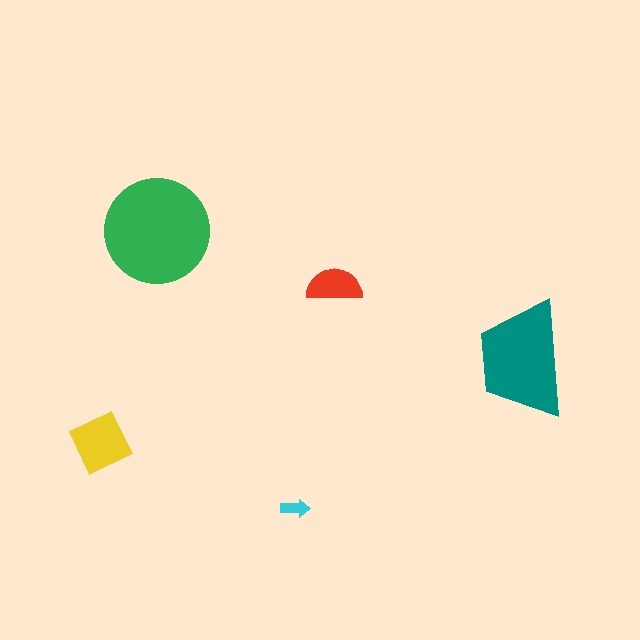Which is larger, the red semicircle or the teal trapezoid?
The teal trapezoid.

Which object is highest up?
The green circle is topmost.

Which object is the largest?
The green circle.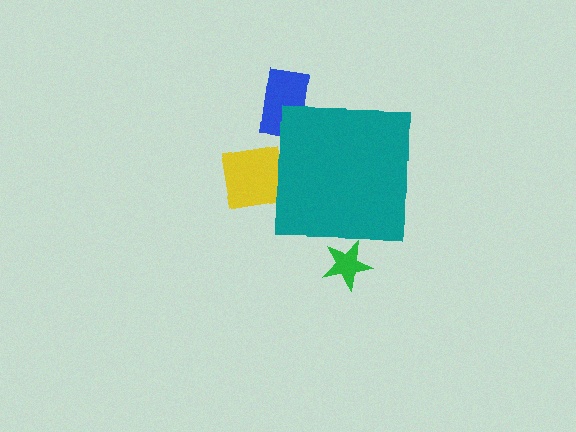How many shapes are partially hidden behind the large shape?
3 shapes are partially hidden.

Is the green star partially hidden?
Yes, the green star is partially hidden behind the teal square.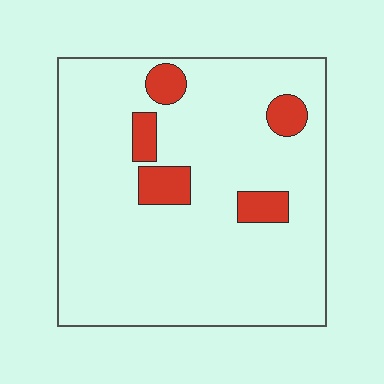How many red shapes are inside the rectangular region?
5.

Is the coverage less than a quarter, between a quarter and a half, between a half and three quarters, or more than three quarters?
Less than a quarter.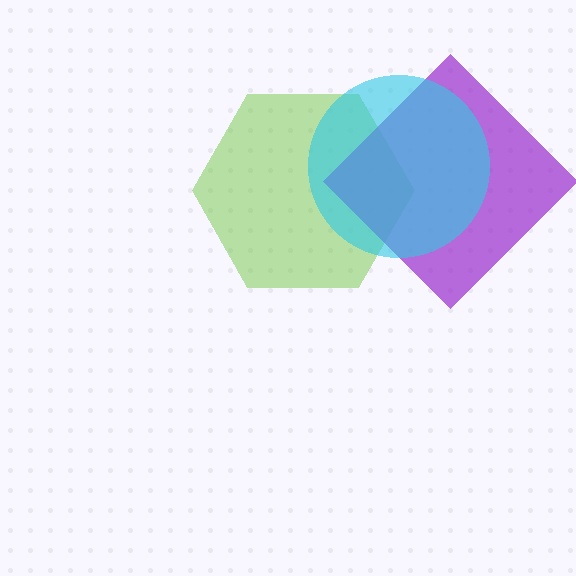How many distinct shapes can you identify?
There are 3 distinct shapes: a lime hexagon, a purple diamond, a cyan circle.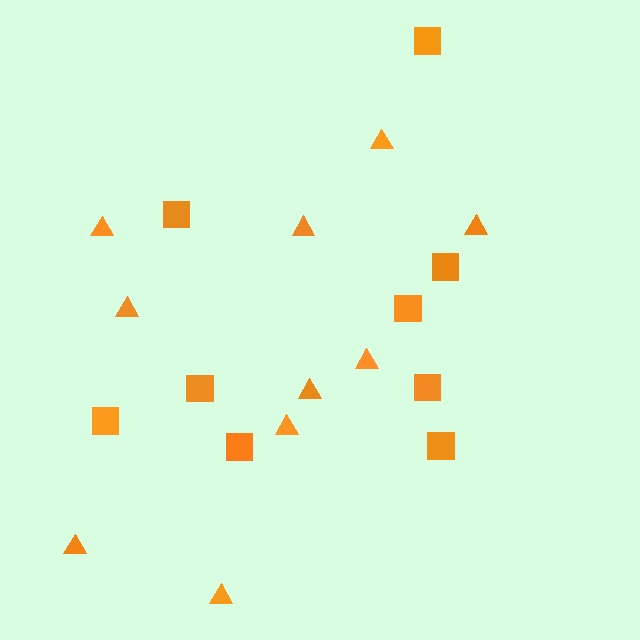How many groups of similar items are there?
There are 2 groups: one group of squares (9) and one group of triangles (10).